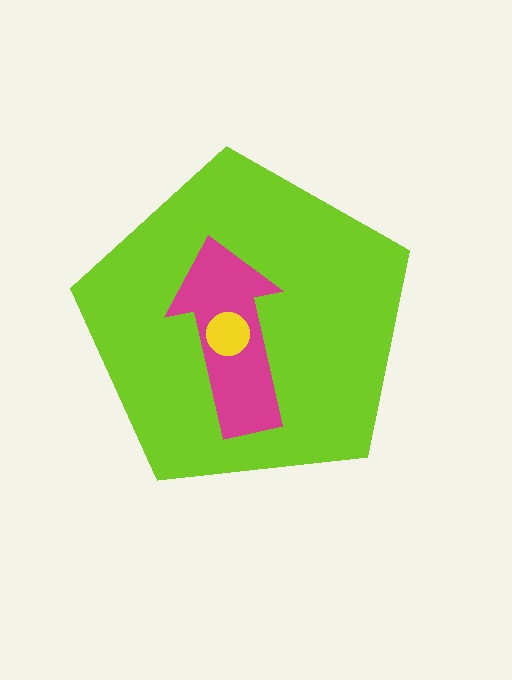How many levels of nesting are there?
3.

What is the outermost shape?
The lime pentagon.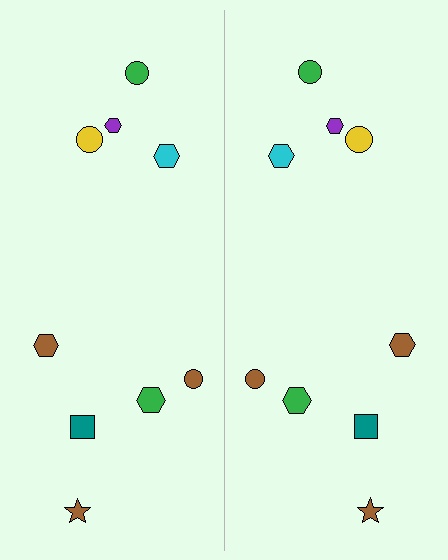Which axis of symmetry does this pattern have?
The pattern has a vertical axis of symmetry running through the center of the image.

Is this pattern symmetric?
Yes, this pattern has bilateral (reflection) symmetry.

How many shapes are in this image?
There are 18 shapes in this image.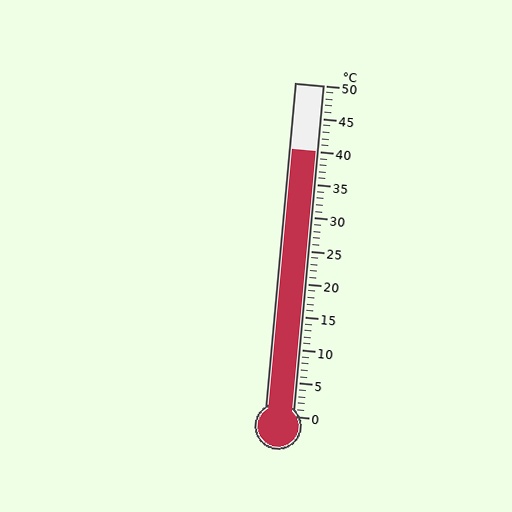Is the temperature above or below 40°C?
The temperature is at 40°C.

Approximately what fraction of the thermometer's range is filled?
The thermometer is filled to approximately 80% of its range.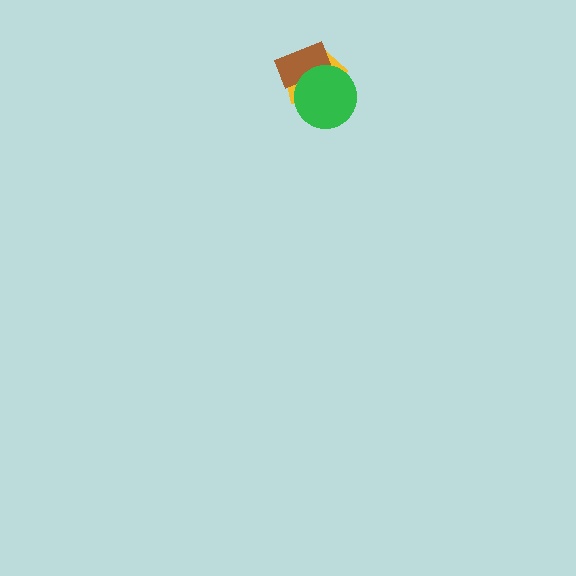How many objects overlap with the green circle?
2 objects overlap with the green circle.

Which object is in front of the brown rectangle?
The green circle is in front of the brown rectangle.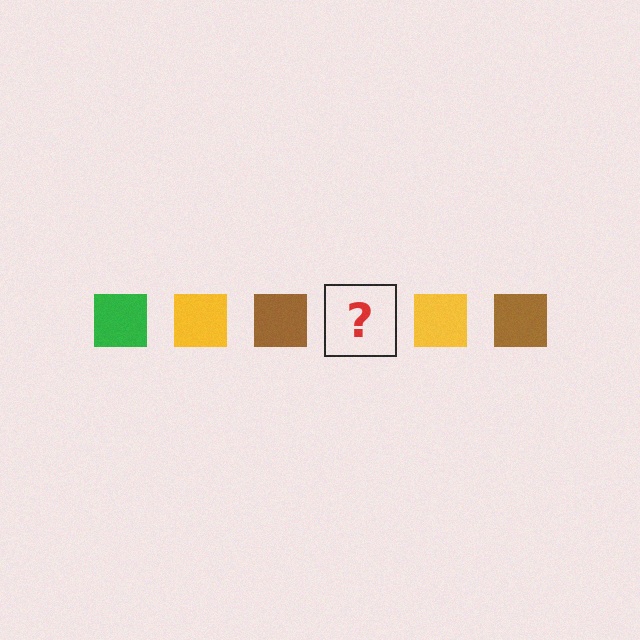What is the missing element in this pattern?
The missing element is a green square.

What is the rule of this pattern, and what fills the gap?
The rule is that the pattern cycles through green, yellow, brown squares. The gap should be filled with a green square.